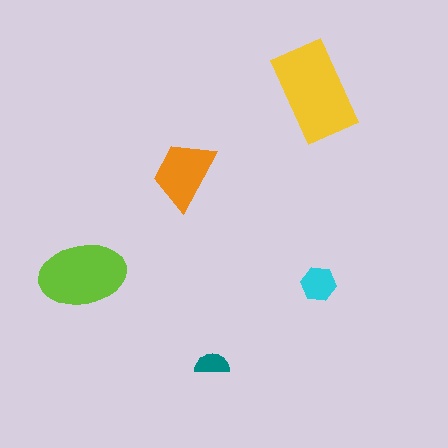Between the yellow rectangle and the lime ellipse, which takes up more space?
The yellow rectangle.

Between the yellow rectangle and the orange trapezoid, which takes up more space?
The yellow rectangle.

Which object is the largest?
The yellow rectangle.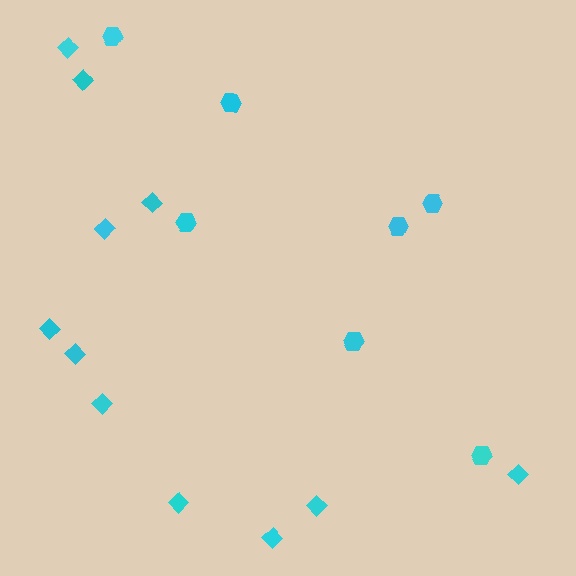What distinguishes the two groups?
There are 2 groups: one group of hexagons (7) and one group of diamonds (11).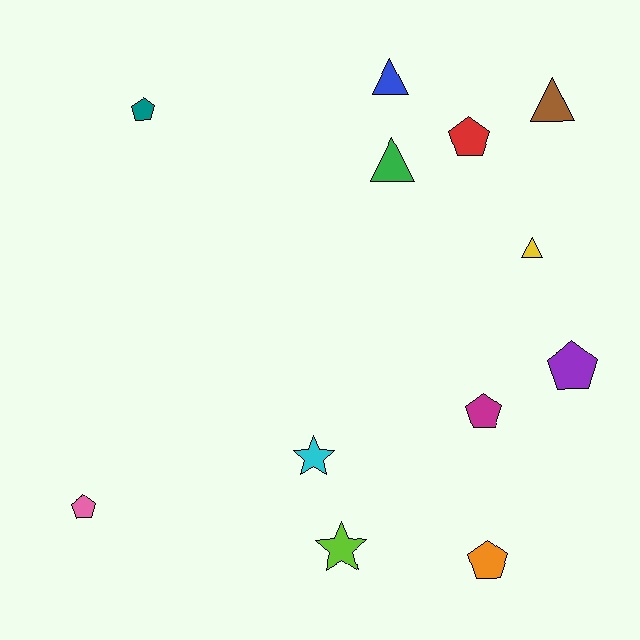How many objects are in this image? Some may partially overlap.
There are 12 objects.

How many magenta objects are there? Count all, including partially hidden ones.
There is 1 magenta object.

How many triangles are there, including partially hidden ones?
There are 4 triangles.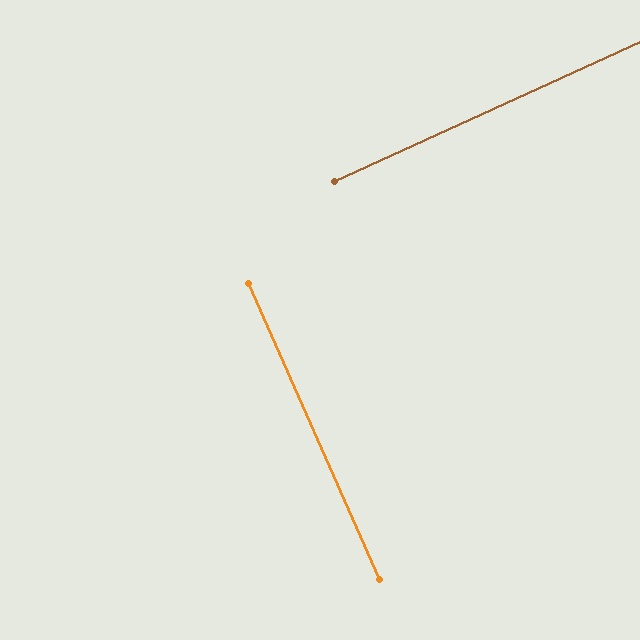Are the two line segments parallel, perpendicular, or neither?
Perpendicular — they meet at approximately 89°.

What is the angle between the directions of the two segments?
Approximately 89 degrees.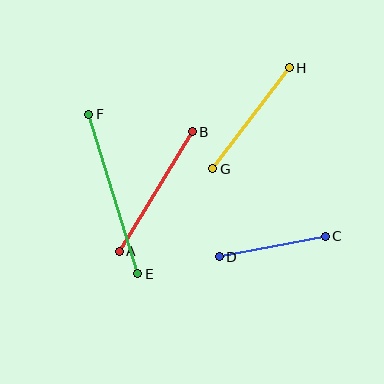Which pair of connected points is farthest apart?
Points E and F are farthest apart.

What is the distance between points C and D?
The distance is approximately 108 pixels.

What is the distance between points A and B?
The distance is approximately 140 pixels.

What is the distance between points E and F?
The distance is approximately 167 pixels.